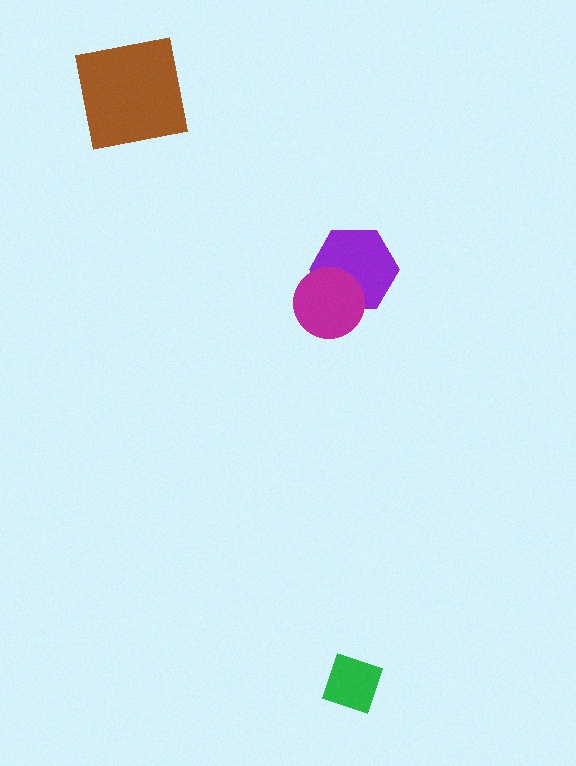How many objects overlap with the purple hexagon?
1 object overlaps with the purple hexagon.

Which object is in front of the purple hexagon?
The magenta circle is in front of the purple hexagon.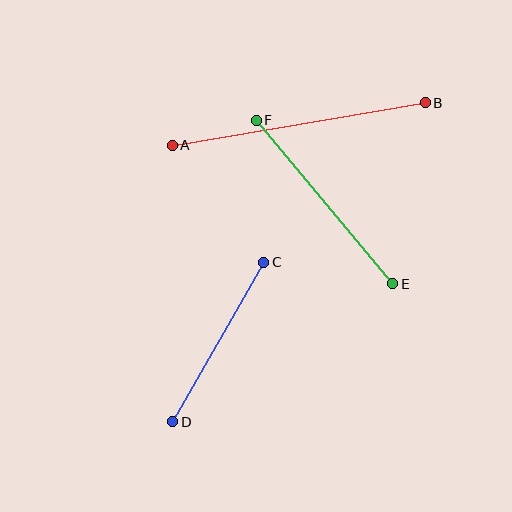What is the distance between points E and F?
The distance is approximately 213 pixels.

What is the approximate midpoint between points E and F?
The midpoint is at approximately (325, 202) pixels.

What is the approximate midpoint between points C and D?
The midpoint is at approximately (218, 342) pixels.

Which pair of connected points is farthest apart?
Points A and B are farthest apart.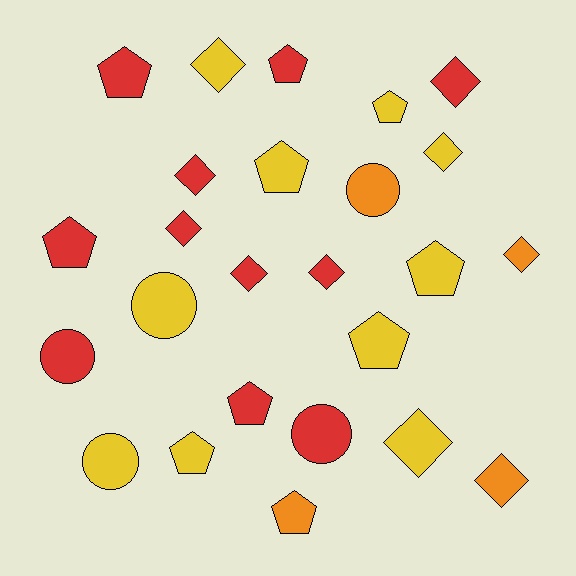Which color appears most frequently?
Red, with 11 objects.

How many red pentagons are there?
There are 4 red pentagons.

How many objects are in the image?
There are 25 objects.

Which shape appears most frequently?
Pentagon, with 10 objects.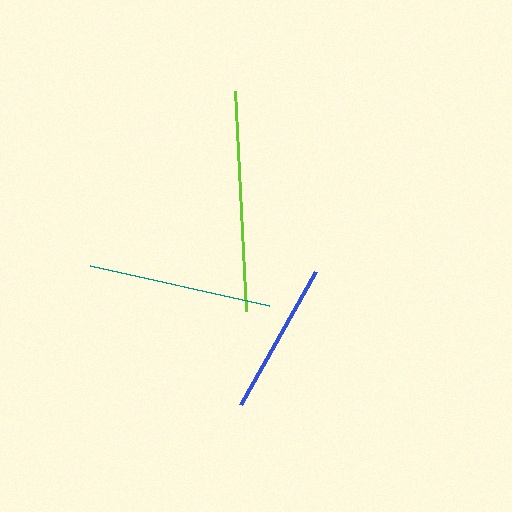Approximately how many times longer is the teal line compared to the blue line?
The teal line is approximately 1.2 times the length of the blue line.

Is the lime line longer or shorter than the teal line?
The lime line is longer than the teal line.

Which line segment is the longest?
The lime line is the longest at approximately 221 pixels.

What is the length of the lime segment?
The lime segment is approximately 221 pixels long.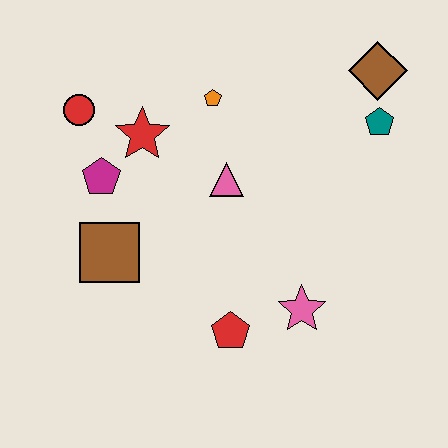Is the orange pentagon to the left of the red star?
No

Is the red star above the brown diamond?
No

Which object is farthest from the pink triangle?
The brown diamond is farthest from the pink triangle.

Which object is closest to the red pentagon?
The pink star is closest to the red pentagon.